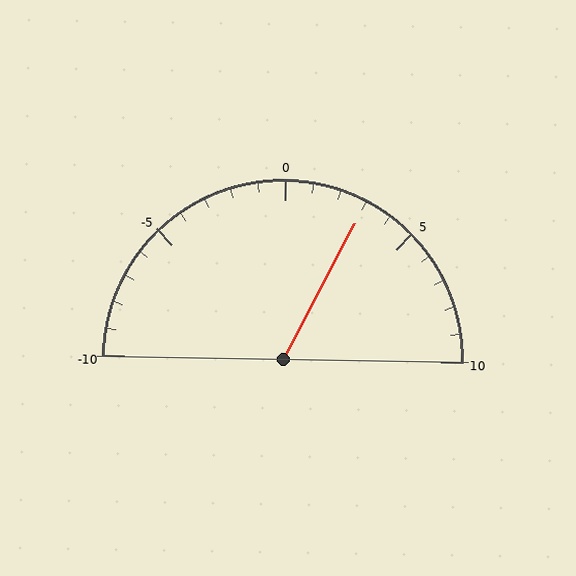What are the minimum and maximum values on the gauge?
The gauge ranges from -10 to 10.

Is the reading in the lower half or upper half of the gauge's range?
The reading is in the upper half of the range (-10 to 10).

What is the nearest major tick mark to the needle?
The nearest major tick mark is 5.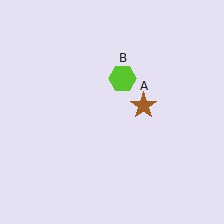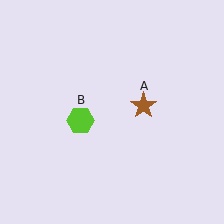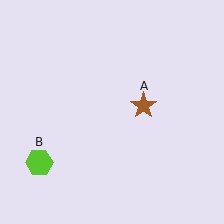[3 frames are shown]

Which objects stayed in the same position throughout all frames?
Brown star (object A) remained stationary.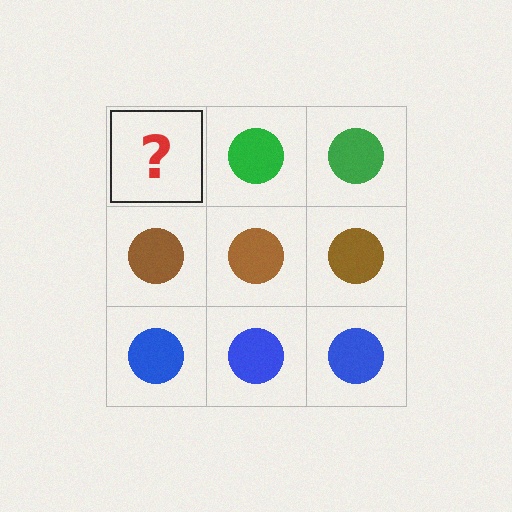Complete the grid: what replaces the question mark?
The question mark should be replaced with a green circle.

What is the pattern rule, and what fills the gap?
The rule is that each row has a consistent color. The gap should be filled with a green circle.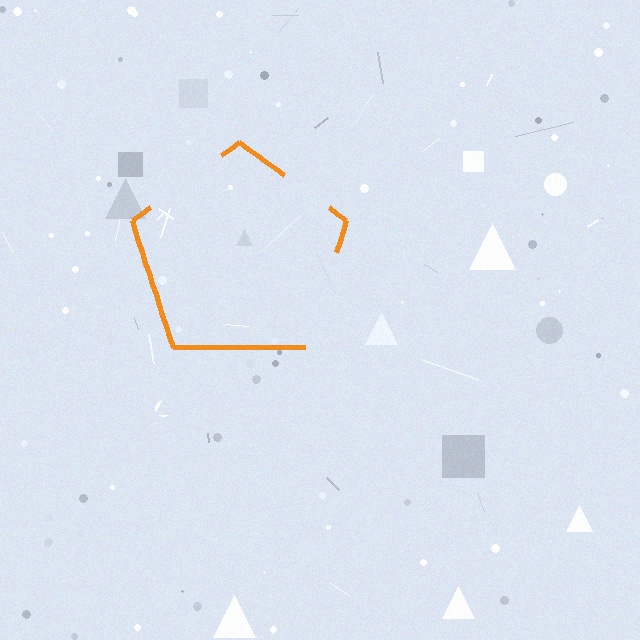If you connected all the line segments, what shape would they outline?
They would outline a pentagon.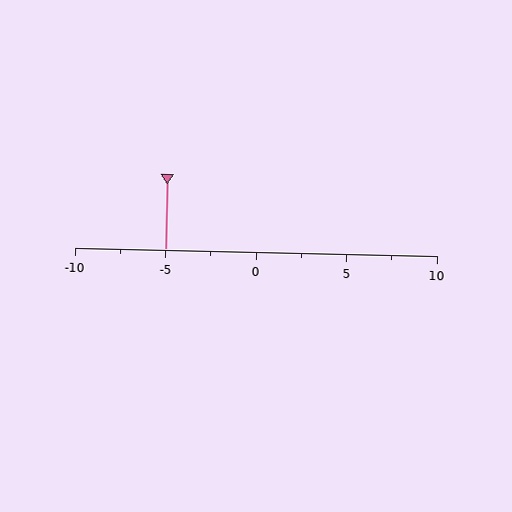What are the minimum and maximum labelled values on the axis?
The axis runs from -10 to 10.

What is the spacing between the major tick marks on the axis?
The major ticks are spaced 5 apart.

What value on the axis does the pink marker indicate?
The marker indicates approximately -5.